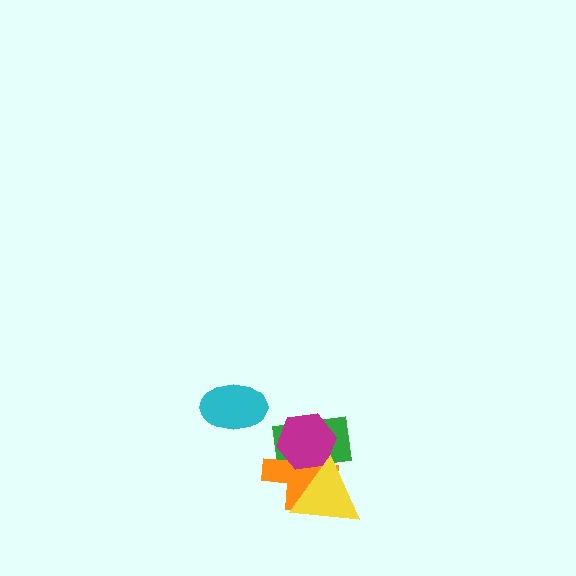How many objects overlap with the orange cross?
3 objects overlap with the orange cross.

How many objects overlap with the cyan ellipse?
0 objects overlap with the cyan ellipse.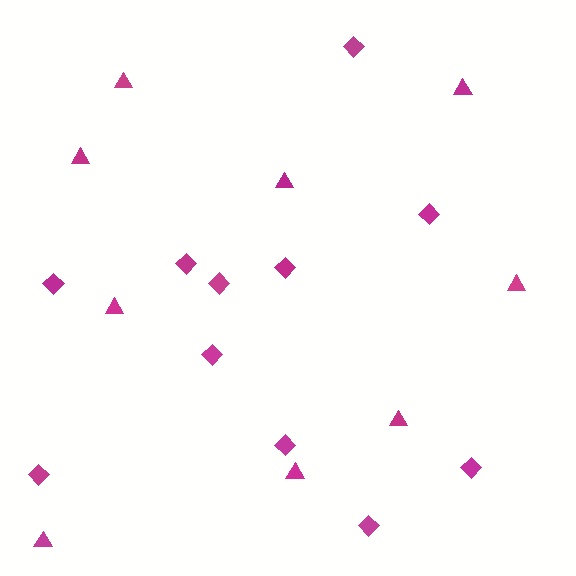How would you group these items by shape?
There are 2 groups: one group of diamonds (11) and one group of triangles (9).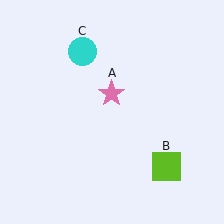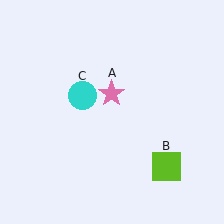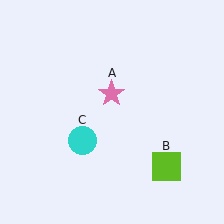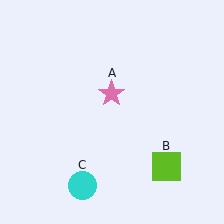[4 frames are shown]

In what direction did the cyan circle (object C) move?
The cyan circle (object C) moved down.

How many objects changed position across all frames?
1 object changed position: cyan circle (object C).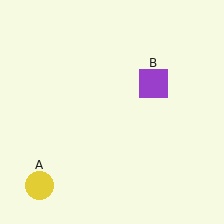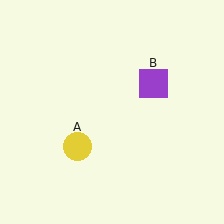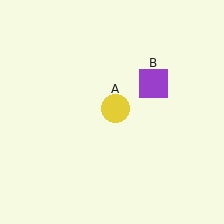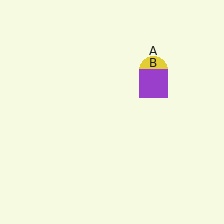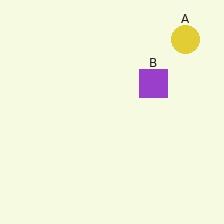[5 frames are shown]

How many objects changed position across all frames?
1 object changed position: yellow circle (object A).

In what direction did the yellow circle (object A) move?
The yellow circle (object A) moved up and to the right.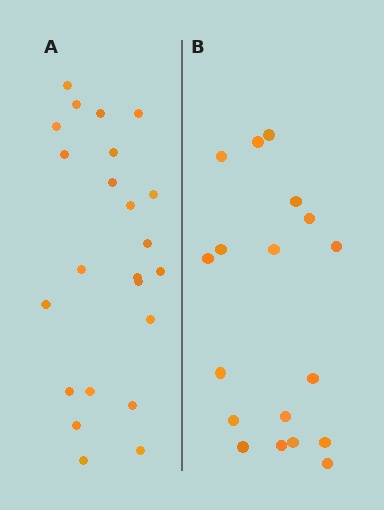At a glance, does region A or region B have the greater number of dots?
Region A (the left region) has more dots.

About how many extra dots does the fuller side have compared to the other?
Region A has about 5 more dots than region B.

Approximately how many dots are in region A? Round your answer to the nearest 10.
About 20 dots. (The exact count is 23, which rounds to 20.)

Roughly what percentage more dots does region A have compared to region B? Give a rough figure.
About 30% more.